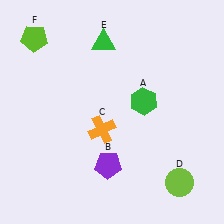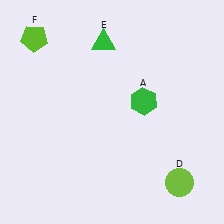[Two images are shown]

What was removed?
The purple pentagon (B), the orange cross (C) were removed in Image 2.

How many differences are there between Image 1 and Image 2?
There are 2 differences between the two images.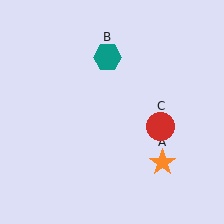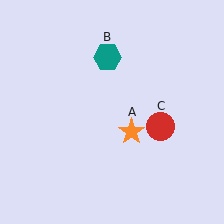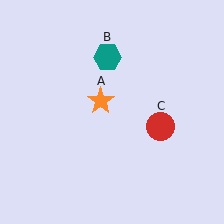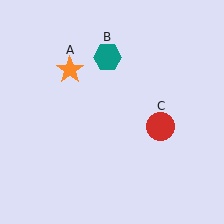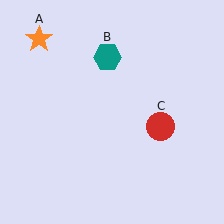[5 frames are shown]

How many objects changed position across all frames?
1 object changed position: orange star (object A).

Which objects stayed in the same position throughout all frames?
Teal hexagon (object B) and red circle (object C) remained stationary.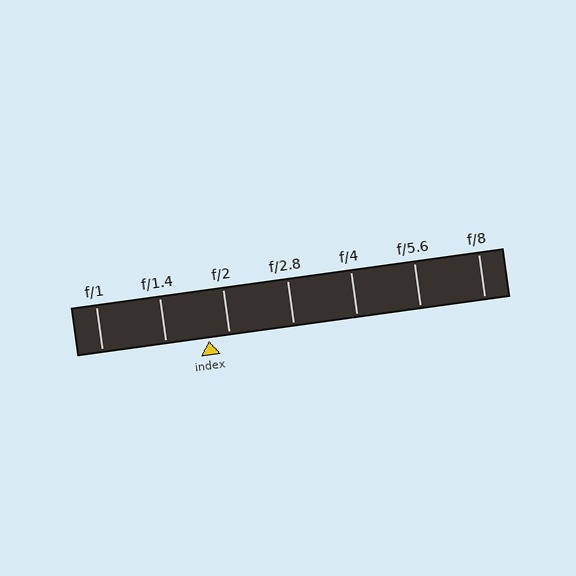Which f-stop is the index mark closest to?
The index mark is closest to f/2.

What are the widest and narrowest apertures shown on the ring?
The widest aperture shown is f/1 and the narrowest is f/8.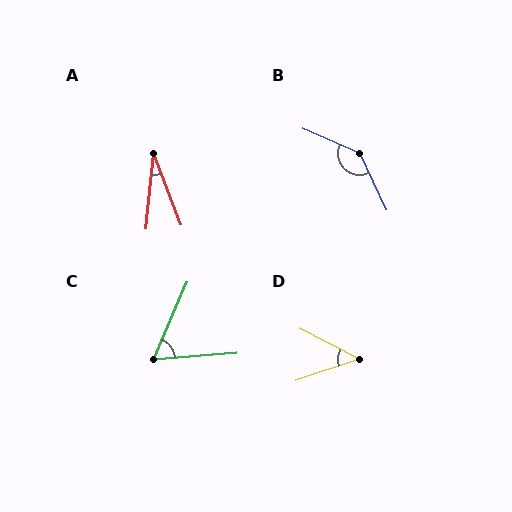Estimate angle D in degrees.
Approximately 46 degrees.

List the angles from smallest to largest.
A (26°), D (46°), C (62°), B (138°).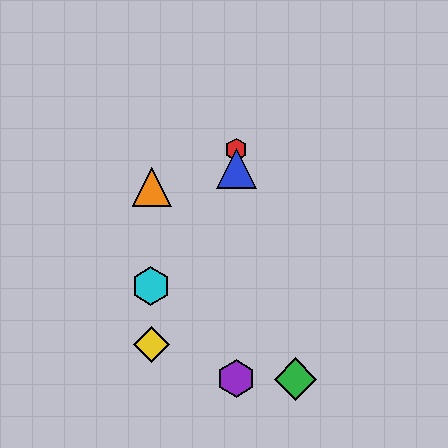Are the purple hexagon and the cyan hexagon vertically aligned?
No, the purple hexagon is at x≈236 and the cyan hexagon is at x≈151.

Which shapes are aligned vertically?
The red hexagon, the blue triangle, the purple hexagon are aligned vertically.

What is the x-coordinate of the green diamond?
The green diamond is at x≈296.